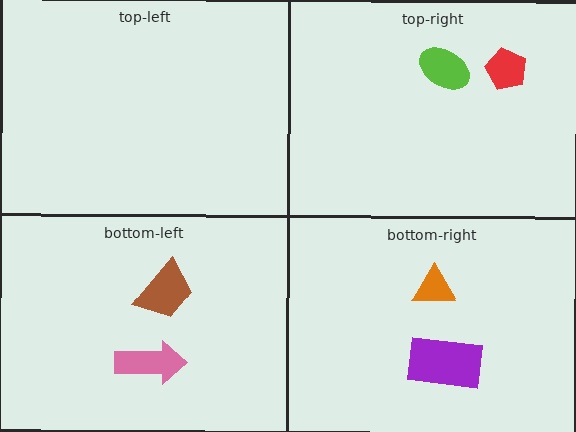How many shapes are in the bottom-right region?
2.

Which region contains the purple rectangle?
The bottom-right region.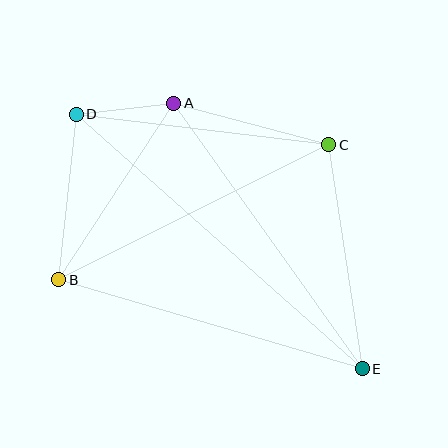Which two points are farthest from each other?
Points D and E are farthest from each other.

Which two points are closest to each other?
Points A and D are closest to each other.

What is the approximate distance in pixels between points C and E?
The distance between C and E is approximately 226 pixels.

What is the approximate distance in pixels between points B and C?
The distance between B and C is approximately 302 pixels.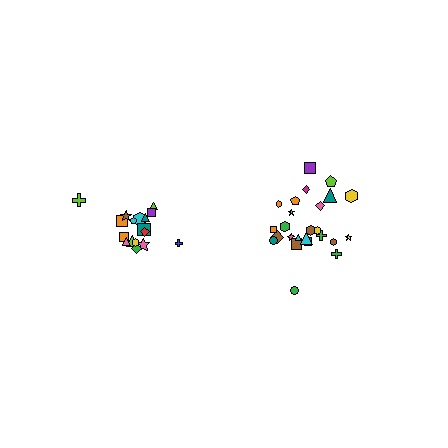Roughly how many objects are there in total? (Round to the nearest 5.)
Roughly 45 objects in total.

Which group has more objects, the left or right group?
The right group.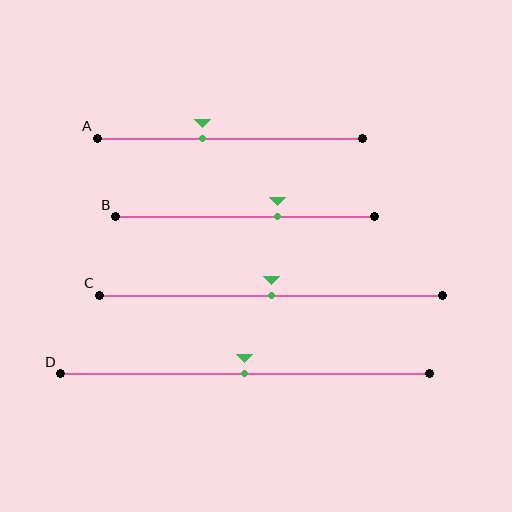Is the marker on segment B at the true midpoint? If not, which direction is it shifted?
No, the marker on segment B is shifted to the right by about 12% of the segment length.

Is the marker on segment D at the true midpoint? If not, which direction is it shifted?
Yes, the marker on segment D is at the true midpoint.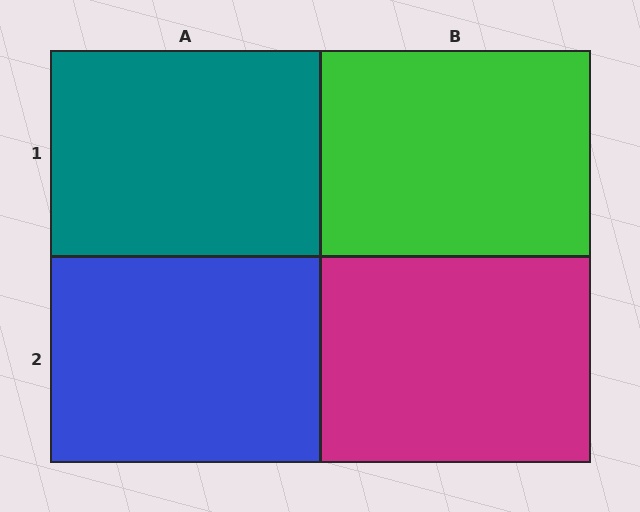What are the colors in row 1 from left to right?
Teal, green.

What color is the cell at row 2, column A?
Blue.